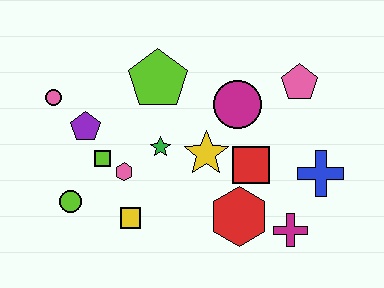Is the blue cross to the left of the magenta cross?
No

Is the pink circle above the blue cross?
Yes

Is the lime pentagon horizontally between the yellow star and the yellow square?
Yes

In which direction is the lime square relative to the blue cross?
The lime square is to the left of the blue cross.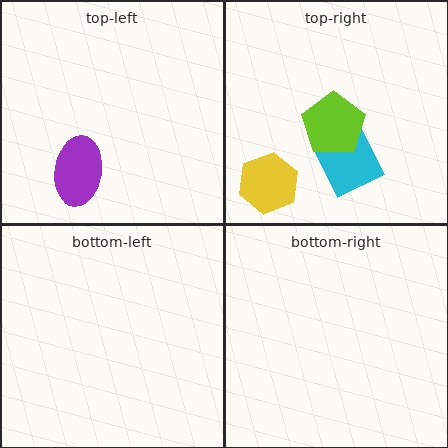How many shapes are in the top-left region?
1.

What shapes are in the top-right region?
The cyan square, the yellow hexagon, the lime pentagon.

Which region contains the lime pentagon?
The top-right region.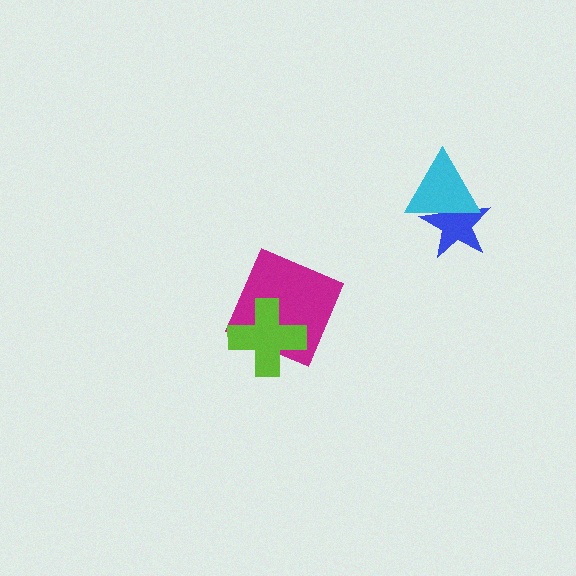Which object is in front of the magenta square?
The lime cross is in front of the magenta square.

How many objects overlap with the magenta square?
1 object overlaps with the magenta square.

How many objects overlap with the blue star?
1 object overlaps with the blue star.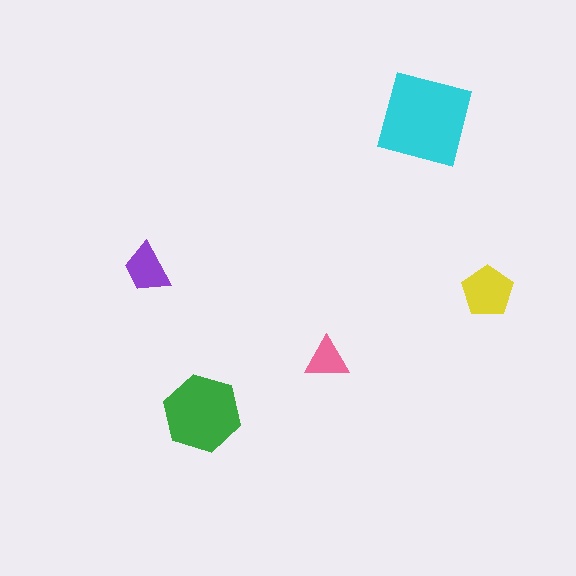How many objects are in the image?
There are 5 objects in the image.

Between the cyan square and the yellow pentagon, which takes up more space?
The cyan square.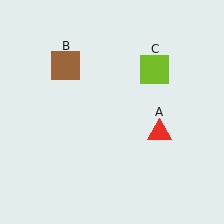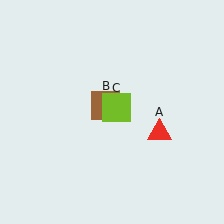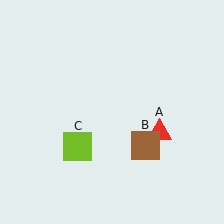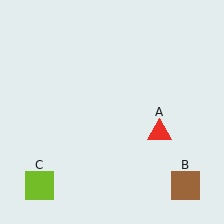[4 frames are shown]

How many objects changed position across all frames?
2 objects changed position: brown square (object B), lime square (object C).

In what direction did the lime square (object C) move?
The lime square (object C) moved down and to the left.